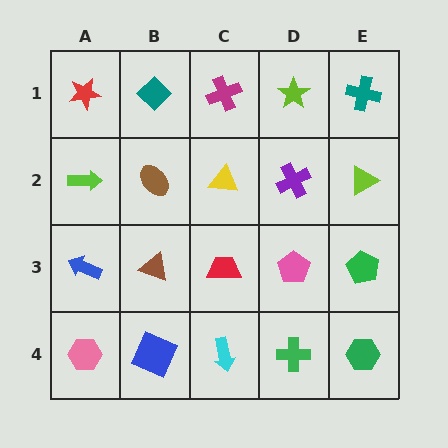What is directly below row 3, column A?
A pink hexagon.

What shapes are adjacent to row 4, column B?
A brown triangle (row 3, column B), a pink hexagon (row 4, column A), a cyan arrow (row 4, column C).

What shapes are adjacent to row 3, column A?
A lime arrow (row 2, column A), a pink hexagon (row 4, column A), a brown triangle (row 3, column B).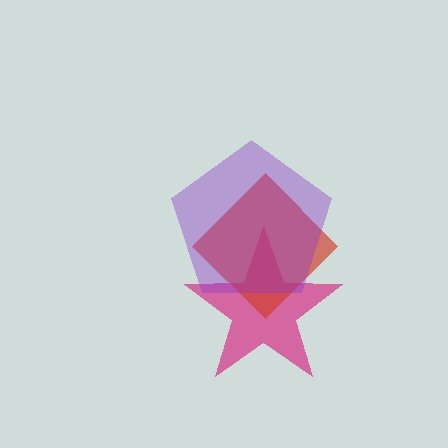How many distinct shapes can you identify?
There are 3 distinct shapes: a magenta star, a red diamond, a purple pentagon.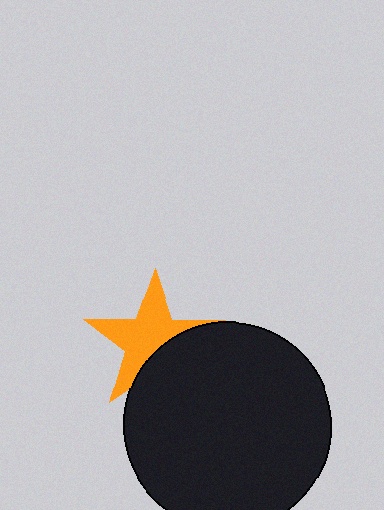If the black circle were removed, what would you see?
You would see the complete orange star.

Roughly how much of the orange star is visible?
About half of it is visible (roughly 64%).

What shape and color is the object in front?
The object in front is a black circle.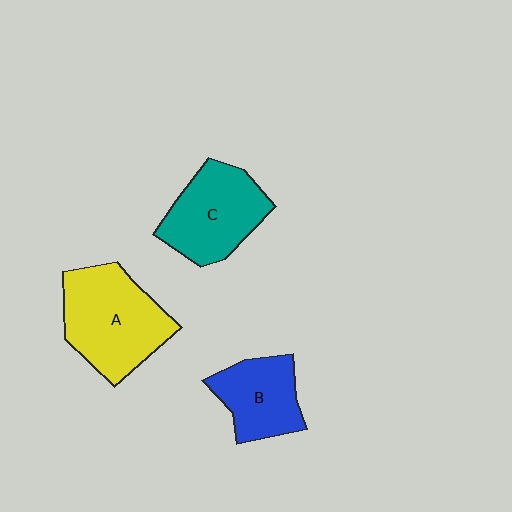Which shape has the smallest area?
Shape B (blue).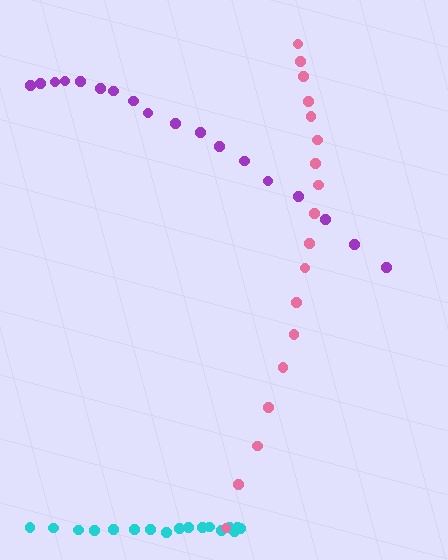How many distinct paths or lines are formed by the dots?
There are 3 distinct paths.